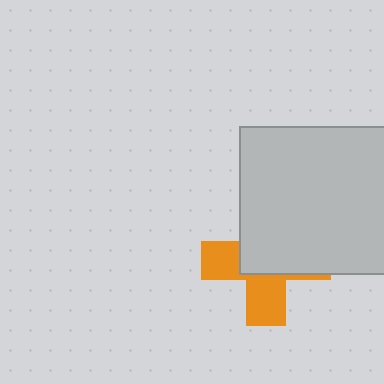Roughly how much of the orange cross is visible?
A small part of it is visible (roughly 42%).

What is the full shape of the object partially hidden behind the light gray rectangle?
The partially hidden object is an orange cross.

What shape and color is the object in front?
The object in front is a light gray rectangle.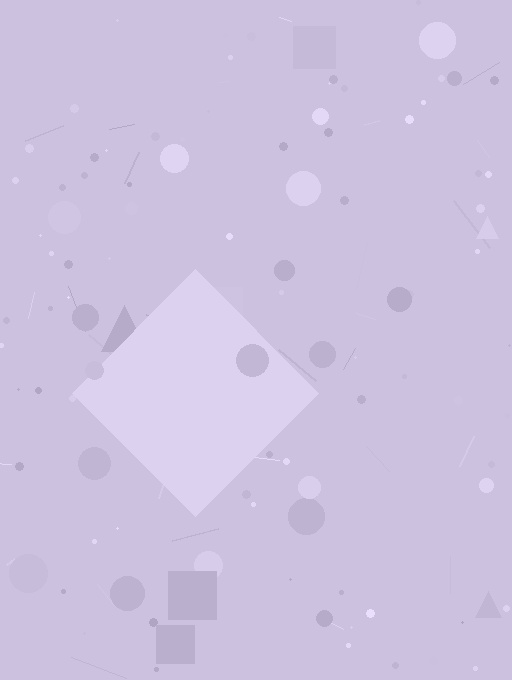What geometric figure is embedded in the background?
A diamond is embedded in the background.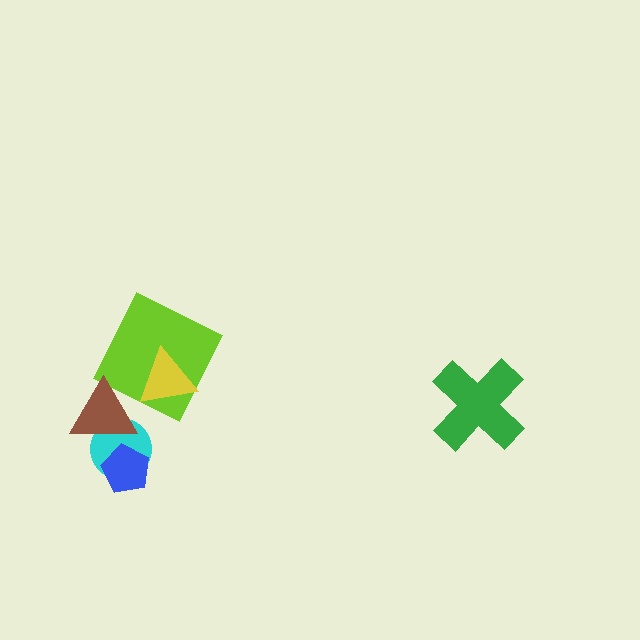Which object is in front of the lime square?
The yellow triangle is in front of the lime square.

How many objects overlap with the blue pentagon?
1 object overlaps with the blue pentagon.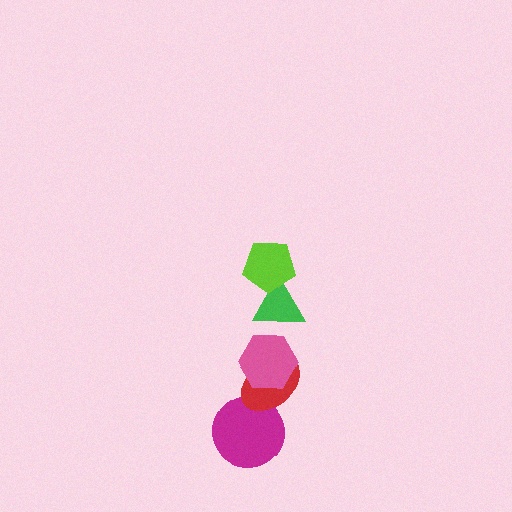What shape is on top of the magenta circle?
The red ellipse is on top of the magenta circle.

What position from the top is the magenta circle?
The magenta circle is 5th from the top.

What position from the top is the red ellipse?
The red ellipse is 4th from the top.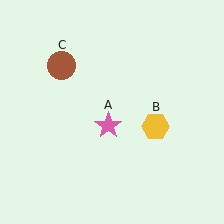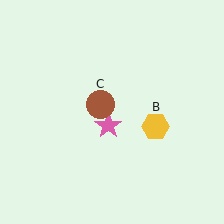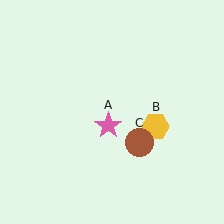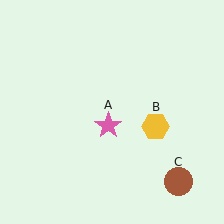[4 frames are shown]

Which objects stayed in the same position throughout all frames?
Pink star (object A) and yellow hexagon (object B) remained stationary.